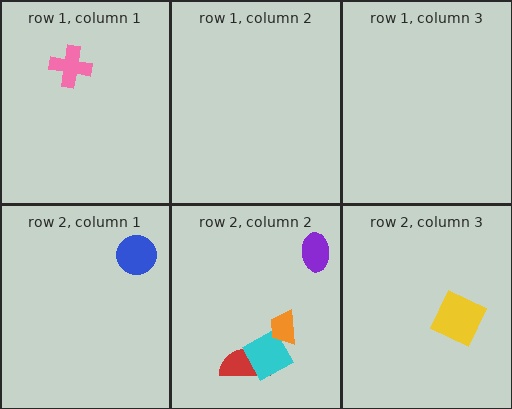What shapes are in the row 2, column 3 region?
The yellow square.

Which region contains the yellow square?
The row 2, column 3 region.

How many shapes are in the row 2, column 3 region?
1.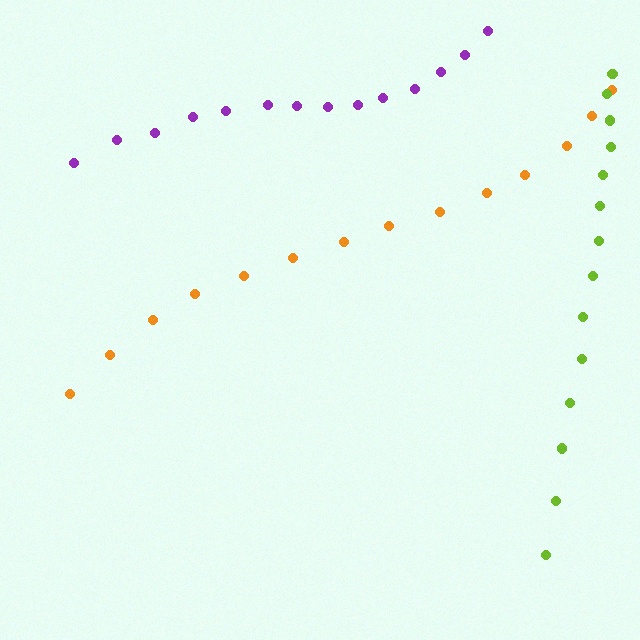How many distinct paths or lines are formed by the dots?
There are 3 distinct paths.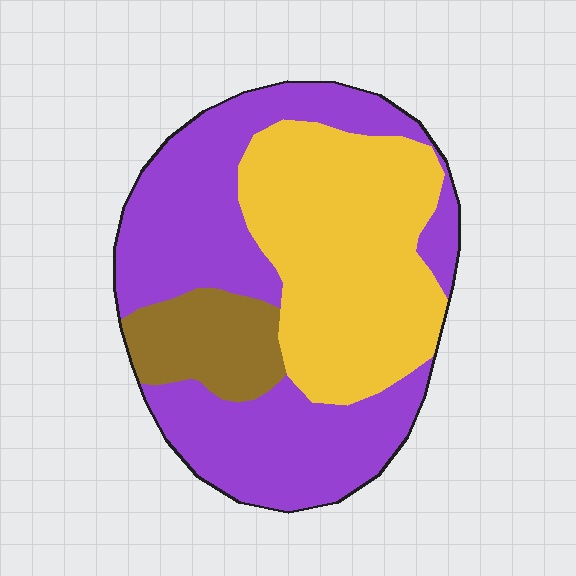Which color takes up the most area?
Purple, at roughly 50%.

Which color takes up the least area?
Brown, at roughly 10%.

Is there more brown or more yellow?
Yellow.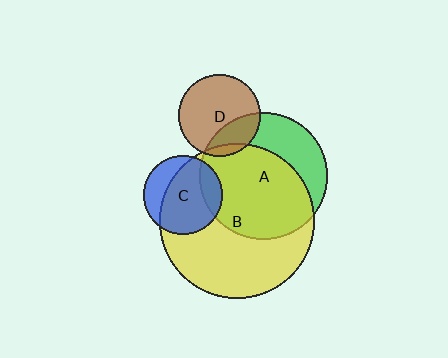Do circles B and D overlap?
Yes.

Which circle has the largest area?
Circle B (yellow).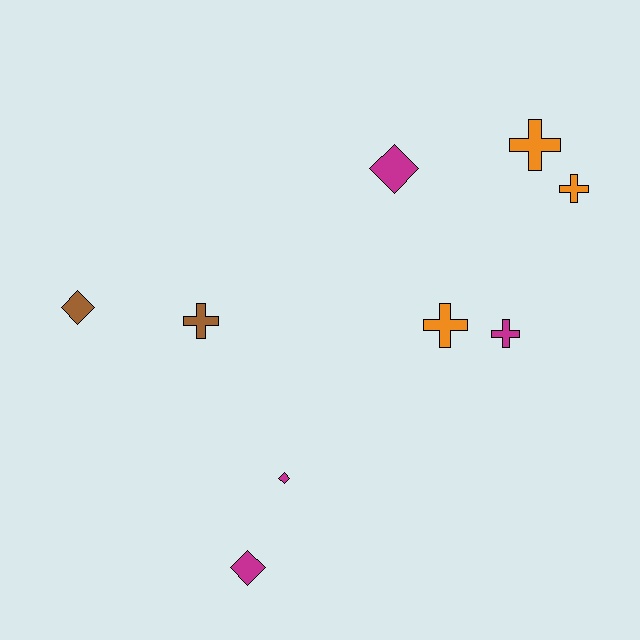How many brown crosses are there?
There is 1 brown cross.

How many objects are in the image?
There are 9 objects.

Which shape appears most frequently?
Cross, with 5 objects.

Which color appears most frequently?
Magenta, with 4 objects.